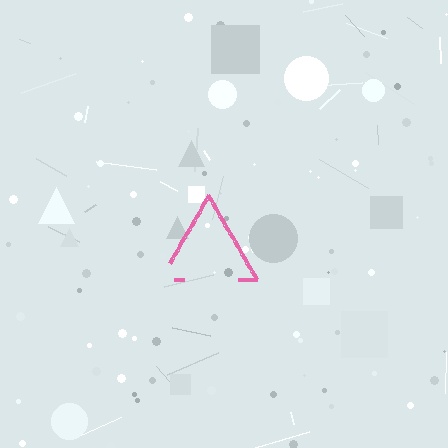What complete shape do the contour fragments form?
The contour fragments form a triangle.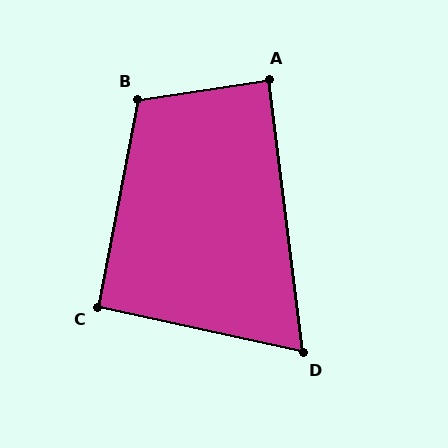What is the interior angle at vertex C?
Approximately 92 degrees (approximately right).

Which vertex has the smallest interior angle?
D, at approximately 70 degrees.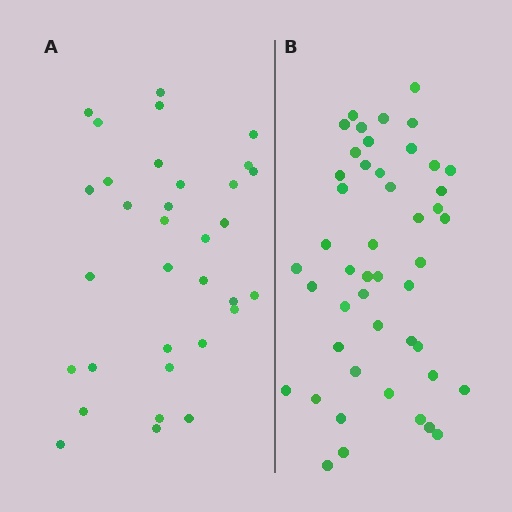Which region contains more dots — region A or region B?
Region B (the right region) has more dots.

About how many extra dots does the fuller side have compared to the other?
Region B has approximately 15 more dots than region A.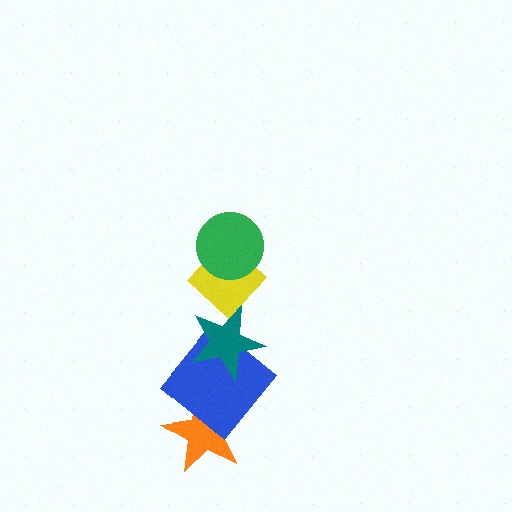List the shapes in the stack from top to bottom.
From top to bottom: the green circle, the yellow diamond, the teal star, the blue diamond, the orange star.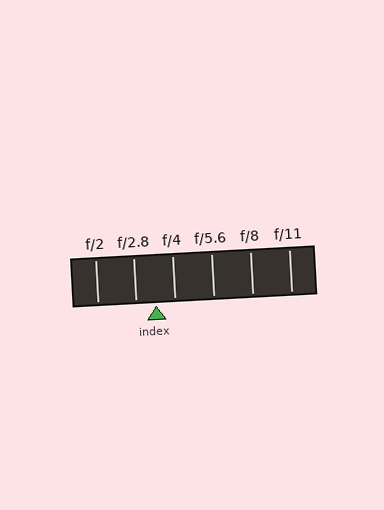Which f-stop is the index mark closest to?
The index mark is closest to f/4.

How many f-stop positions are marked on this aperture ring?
There are 6 f-stop positions marked.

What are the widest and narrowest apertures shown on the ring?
The widest aperture shown is f/2 and the narrowest is f/11.